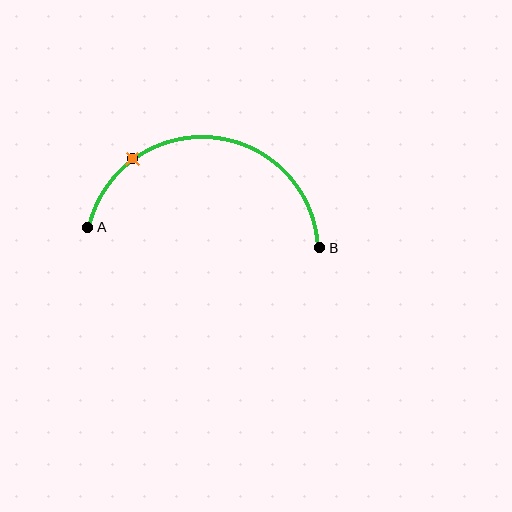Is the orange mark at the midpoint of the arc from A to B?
No. The orange mark lies on the arc but is closer to endpoint A. The arc midpoint would be at the point on the curve equidistant along the arc from both A and B.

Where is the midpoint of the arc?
The arc midpoint is the point on the curve farthest from the straight line joining A and B. It sits above that line.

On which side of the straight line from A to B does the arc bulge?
The arc bulges above the straight line connecting A and B.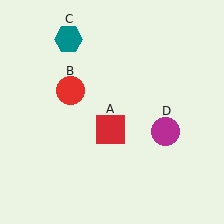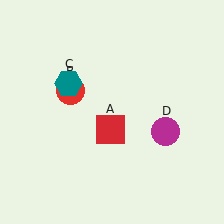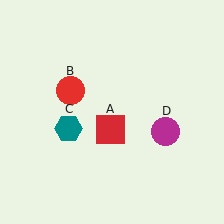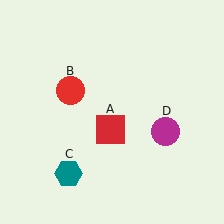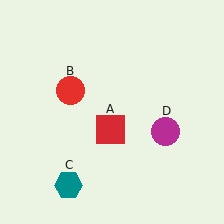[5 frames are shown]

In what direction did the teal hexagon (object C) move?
The teal hexagon (object C) moved down.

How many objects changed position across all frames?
1 object changed position: teal hexagon (object C).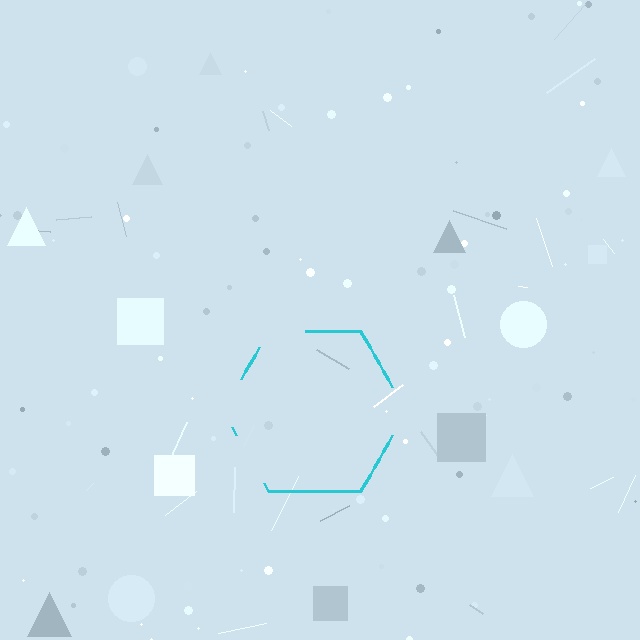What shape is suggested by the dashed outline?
The dashed outline suggests a hexagon.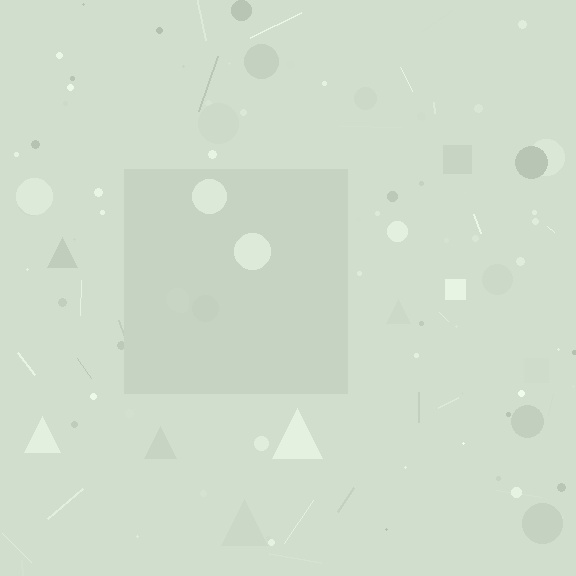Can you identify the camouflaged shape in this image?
The camouflaged shape is a square.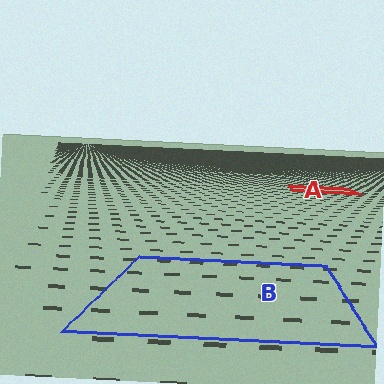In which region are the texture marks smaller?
The texture marks are smaller in region A, because it is farther away.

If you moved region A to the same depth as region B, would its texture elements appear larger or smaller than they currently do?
They would appear larger. At a closer depth, the same texture elements are projected at a bigger on-screen size.